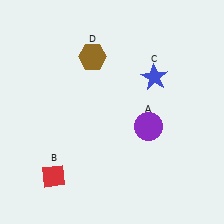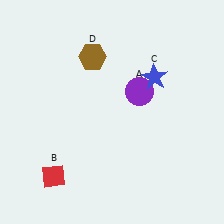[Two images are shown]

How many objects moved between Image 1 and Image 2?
1 object moved between the two images.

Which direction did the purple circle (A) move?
The purple circle (A) moved up.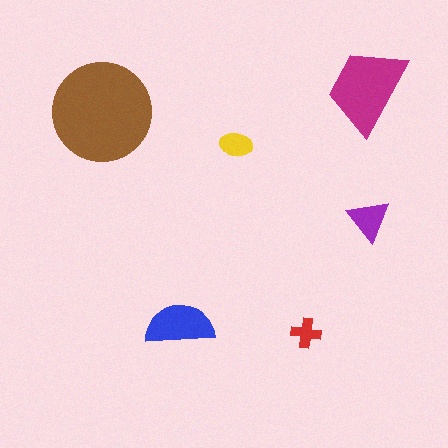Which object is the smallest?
The red cross.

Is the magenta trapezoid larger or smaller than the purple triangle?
Larger.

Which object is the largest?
The brown circle.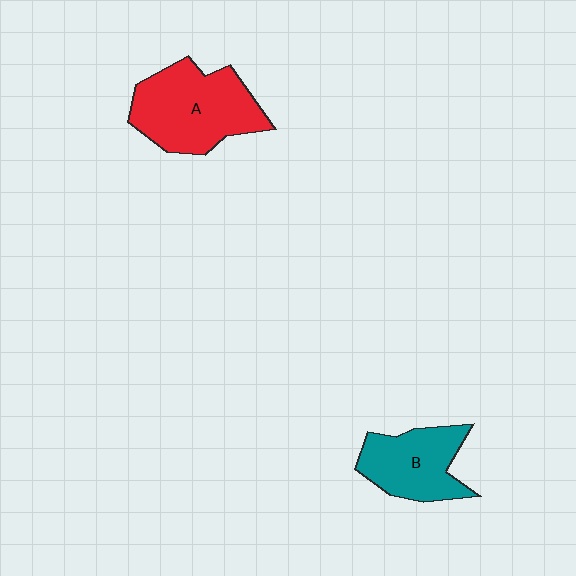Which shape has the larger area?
Shape A (red).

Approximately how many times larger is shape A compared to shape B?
Approximately 1.4 times.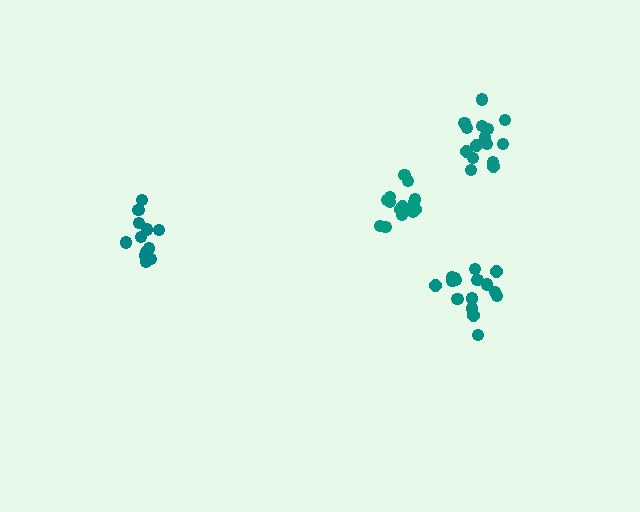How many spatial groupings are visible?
There are 4 spatial groupings.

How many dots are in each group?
Group 1: 15 dots, Group 2: 16 dots, Group 3: 12 dots, Group 4: 16 dots (59 total).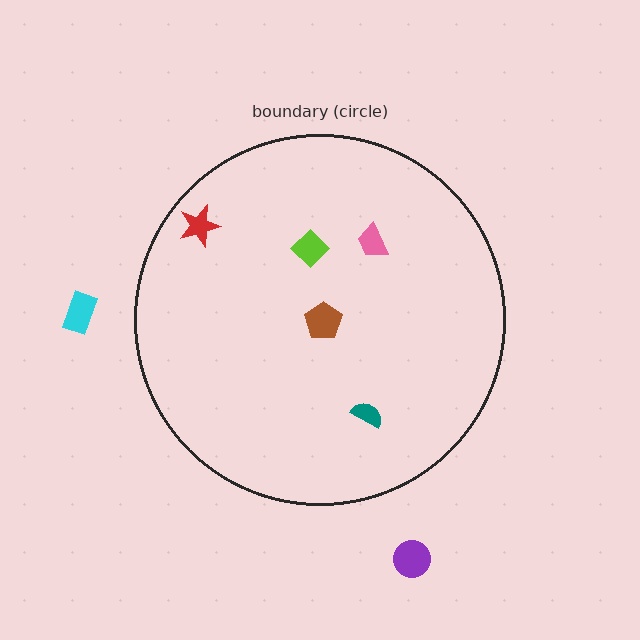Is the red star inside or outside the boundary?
Inside.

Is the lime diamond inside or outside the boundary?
Inside.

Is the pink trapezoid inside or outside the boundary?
Inside.